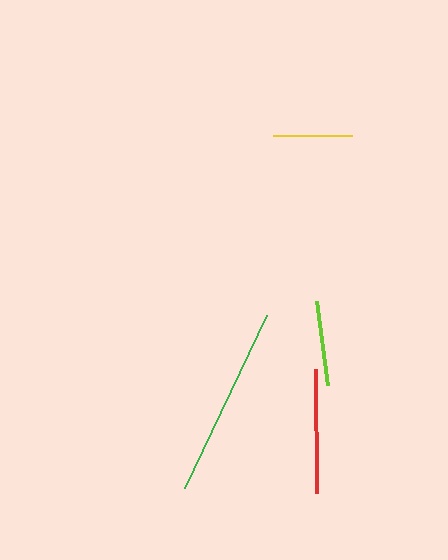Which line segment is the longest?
The green line is the longest at approximately 191 pixels.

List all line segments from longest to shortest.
From longest to shortest: green, red, lime, yellow.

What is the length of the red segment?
The red segment is approximately 124 pixels long.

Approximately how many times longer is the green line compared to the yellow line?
The green line is approximately 2.4 times the length of the yellow line.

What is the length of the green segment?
The green segment is approximately 191 pixels long.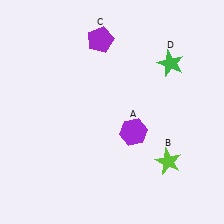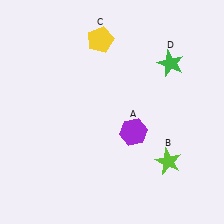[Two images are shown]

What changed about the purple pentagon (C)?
In Image 1, C is purple. In Image 2, it changed to yellow.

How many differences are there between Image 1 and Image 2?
There is 1 difference between the two images.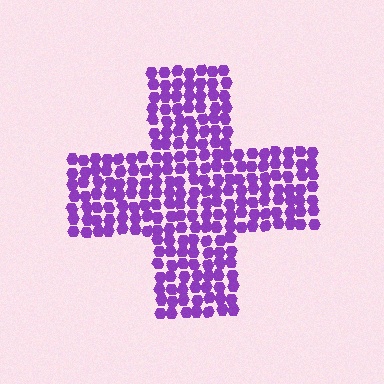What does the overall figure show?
The overall figure shows a cross.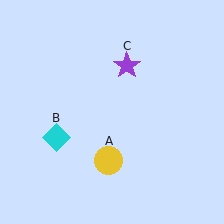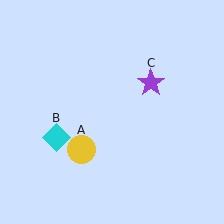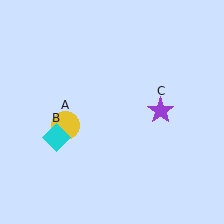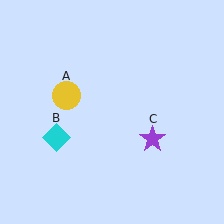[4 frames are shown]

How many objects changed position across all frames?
2 objects changed position: yellow circle (object A), purple star (object C).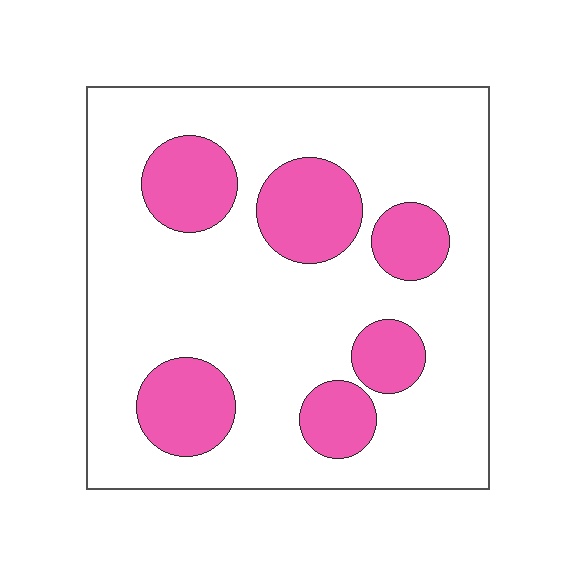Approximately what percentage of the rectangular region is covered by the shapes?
Approximately 25%.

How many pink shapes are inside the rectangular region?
6.